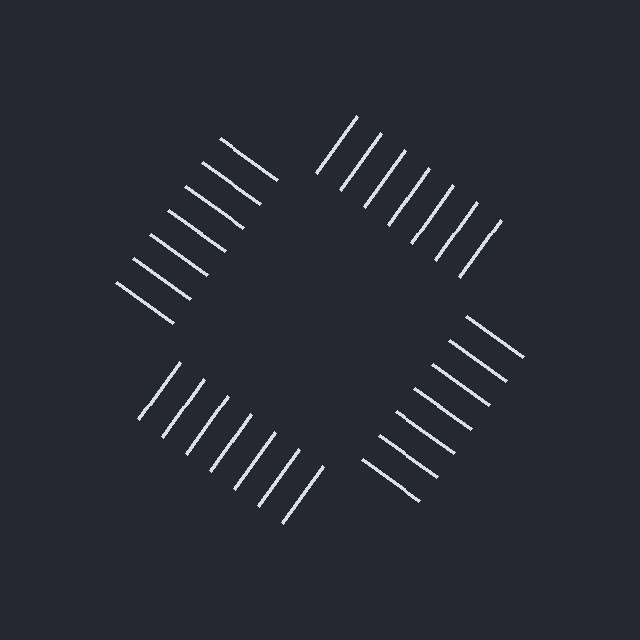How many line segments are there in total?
28 — 7 along each of the 4 edges.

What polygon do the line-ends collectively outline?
An illusory square — the line segments terminate on its edges but no continuous stroke is drawn.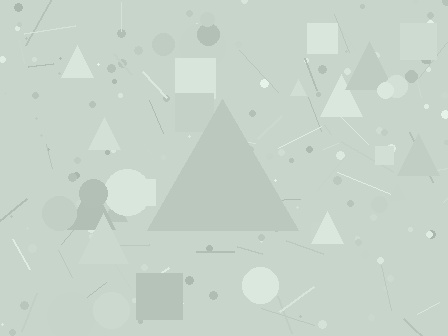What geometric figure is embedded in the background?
A triangle is embedded in the background.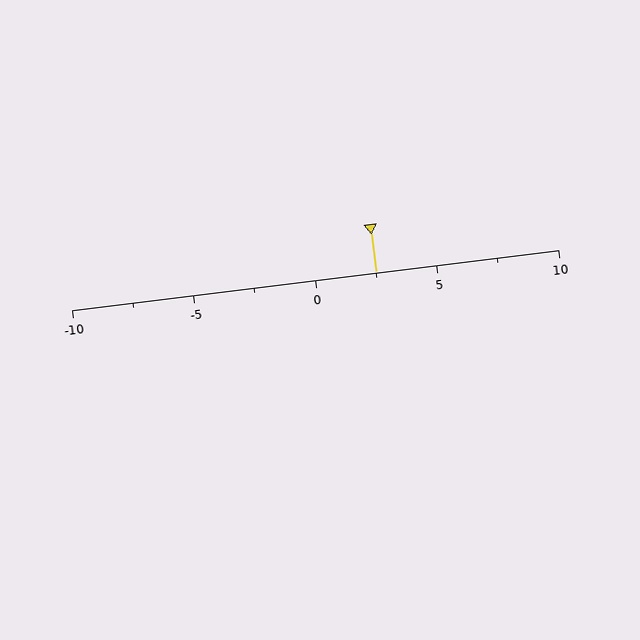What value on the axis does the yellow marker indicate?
The marker indicates approximately 2.5.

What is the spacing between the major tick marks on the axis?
The major ticks are spaced 5 apart.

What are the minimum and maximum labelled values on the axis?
The axis runs from -10 to 10.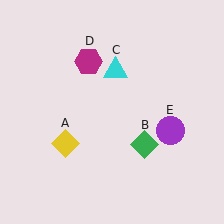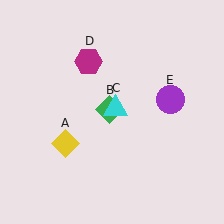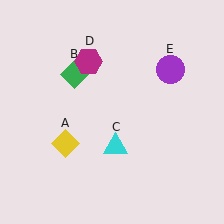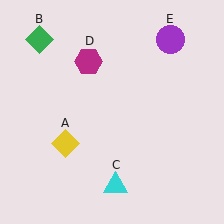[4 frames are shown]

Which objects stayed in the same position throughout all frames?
Yellow diamond (object A) and magenta hexagon (object D) remained stationary.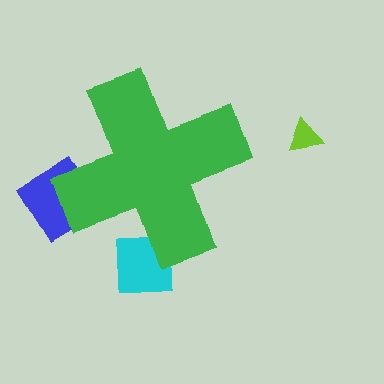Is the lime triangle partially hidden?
No, the lime triangle is fully visible.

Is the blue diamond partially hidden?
Yes, the blue diamond is partially hidden behind the green cross.